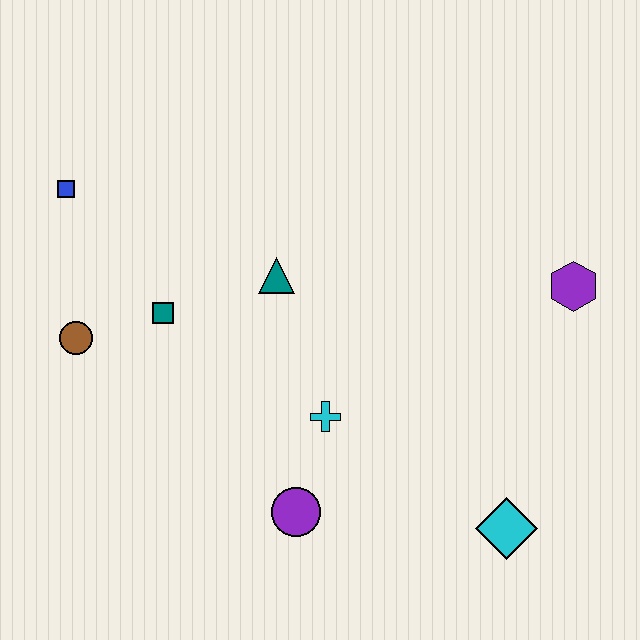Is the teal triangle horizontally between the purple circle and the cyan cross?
No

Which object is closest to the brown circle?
The teal square is closest to the brown circle.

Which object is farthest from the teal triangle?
The cyan diamond is farthest from the teal triangle.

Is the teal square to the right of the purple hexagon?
No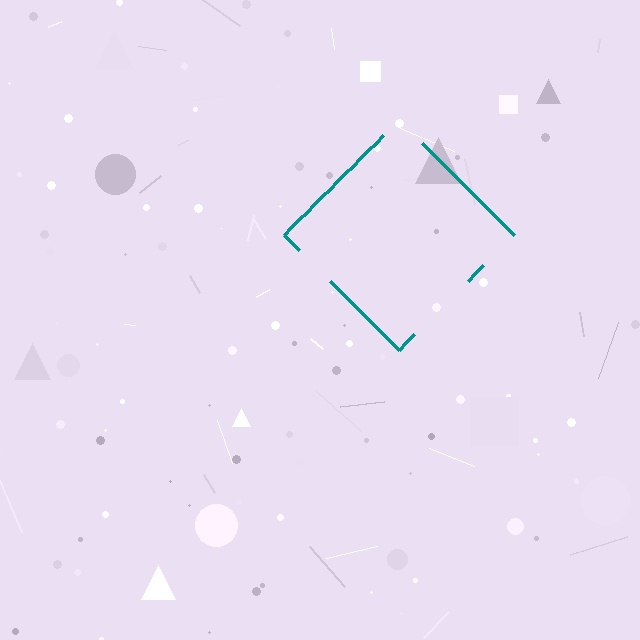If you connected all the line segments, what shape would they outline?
They would outline a diamond.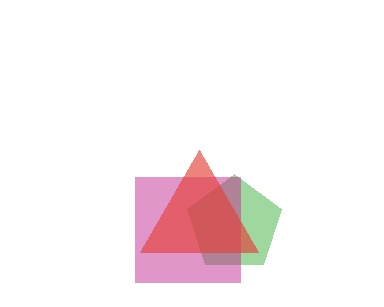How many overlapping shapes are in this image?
There are 3 overlapping shapes in the image.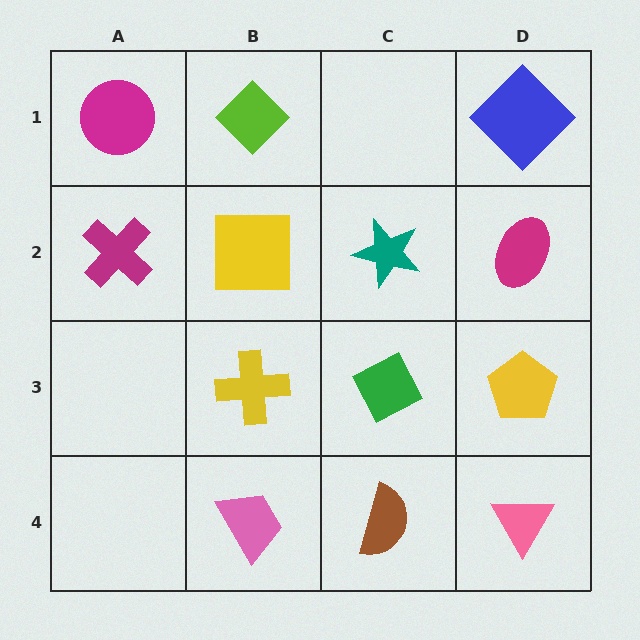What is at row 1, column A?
A magenta circle.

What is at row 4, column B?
A pink trapezoid.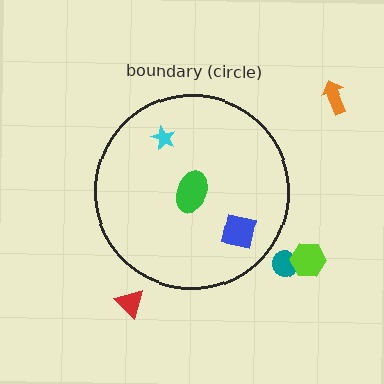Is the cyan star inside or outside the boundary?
Inside.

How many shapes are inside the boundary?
3 inside, 4 outside.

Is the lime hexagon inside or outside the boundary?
Outside.